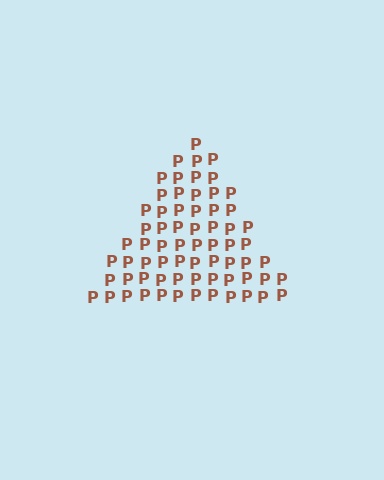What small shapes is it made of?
It is made of small letter P's.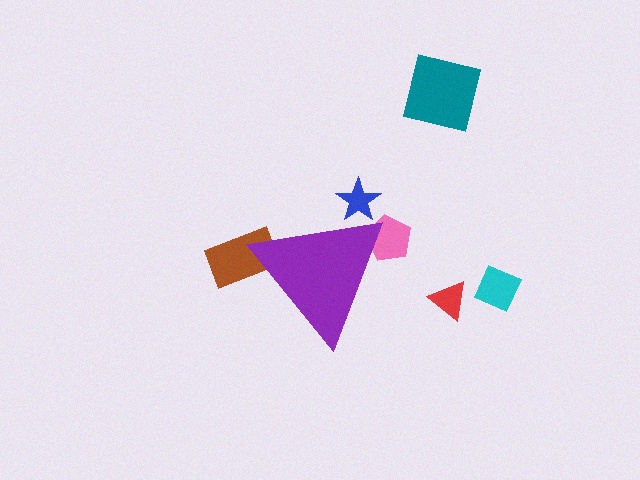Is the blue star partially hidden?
Yes, the blue star is partially hidden behind the purple triangle.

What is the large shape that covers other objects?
A purple triangle.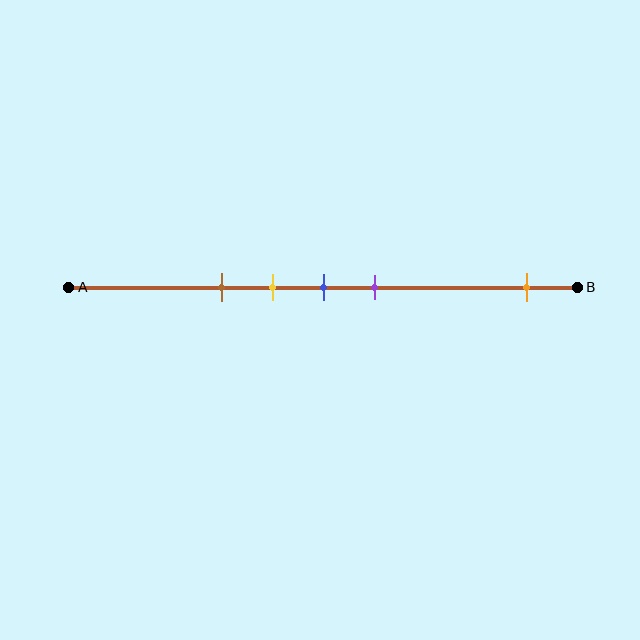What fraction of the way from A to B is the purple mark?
The purple mark is approximately 60% (0.6) of the way from A to B.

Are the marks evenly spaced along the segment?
No, the marks are not evenly spaced.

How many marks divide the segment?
There are 5 marks dividing the segment.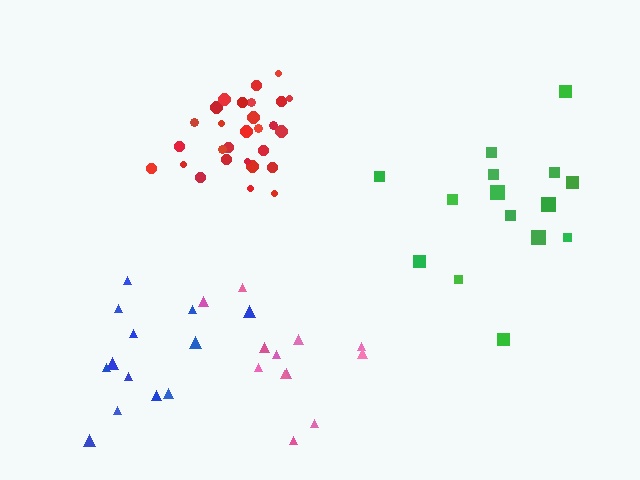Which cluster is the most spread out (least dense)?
Green.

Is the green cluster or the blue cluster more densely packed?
Blue.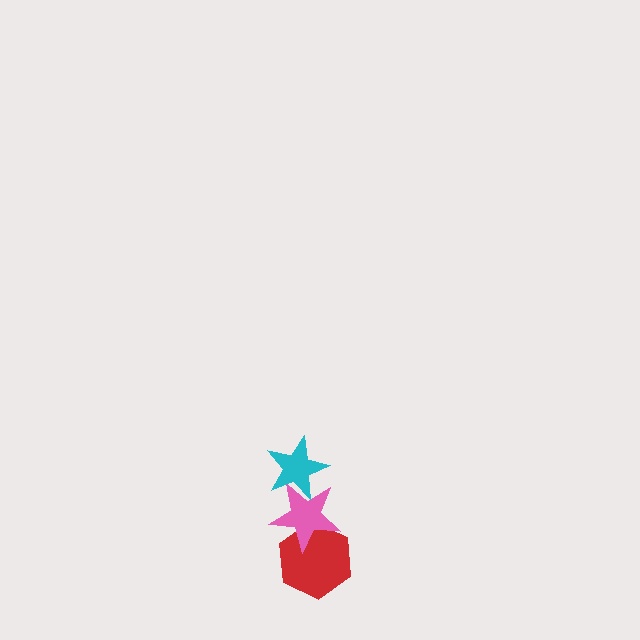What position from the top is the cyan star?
The cyan star is 1st from the top.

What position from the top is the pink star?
The pink star is 2nd from the top.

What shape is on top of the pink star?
The cyan star is on top of the pink star.